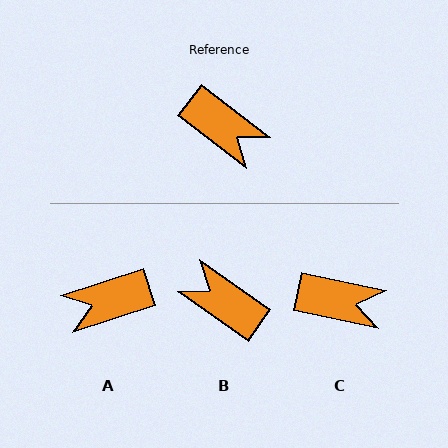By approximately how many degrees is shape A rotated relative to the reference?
Approximately 125 degrees clockwise.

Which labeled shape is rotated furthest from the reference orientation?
B, about 177 degrees away.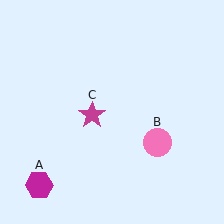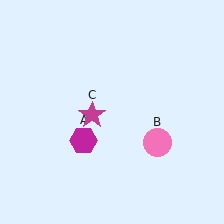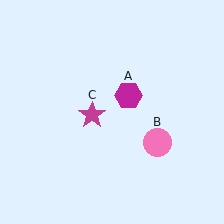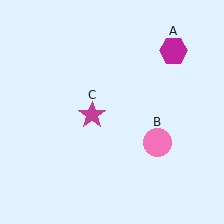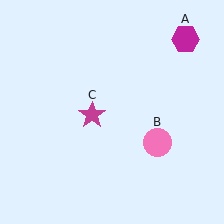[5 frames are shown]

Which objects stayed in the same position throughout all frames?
Pink circle (object B) and magenta star (object C) remained stationary.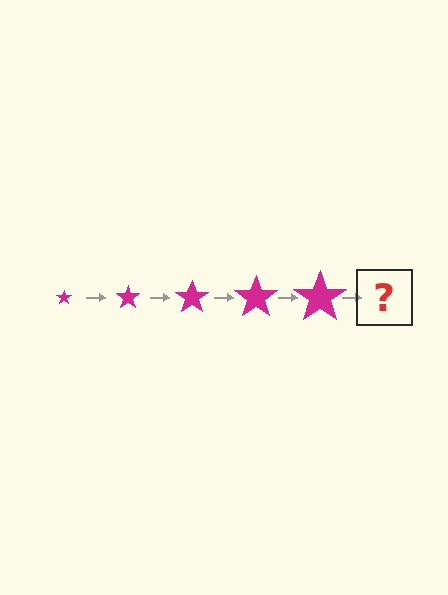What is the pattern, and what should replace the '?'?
The pattern is that the star gets progressively larger each step. The '?' should be a magenta star, larger than the previous one.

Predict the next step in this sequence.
The next step is a magenta star, larger than the previous one.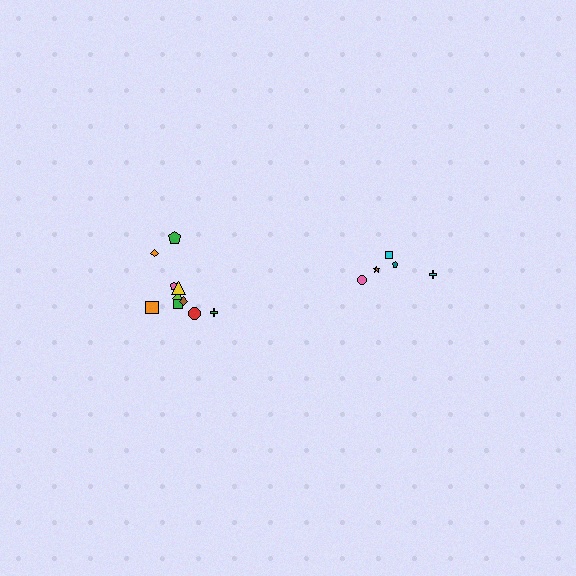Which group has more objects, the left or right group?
The left group.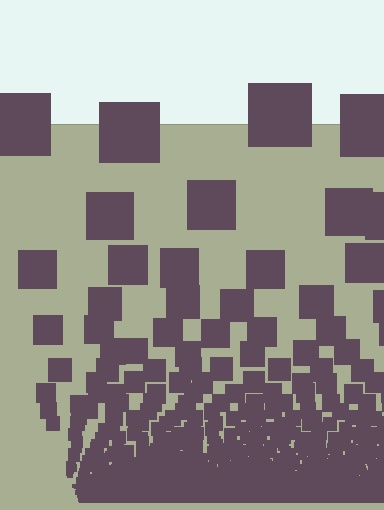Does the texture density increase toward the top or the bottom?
Density increases toward the bottom.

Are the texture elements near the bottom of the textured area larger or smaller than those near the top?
Smaller. The gradient is inverted — elements near the bottom are smaller and denser.